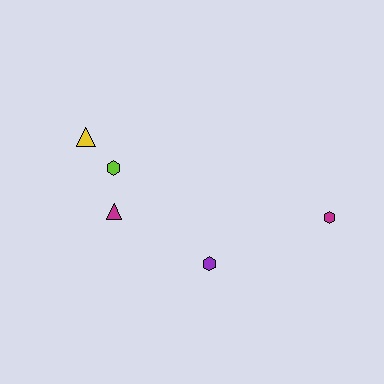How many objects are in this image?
There are 5 objects.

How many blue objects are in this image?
There are no blue objects.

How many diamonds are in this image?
There are no diamonds.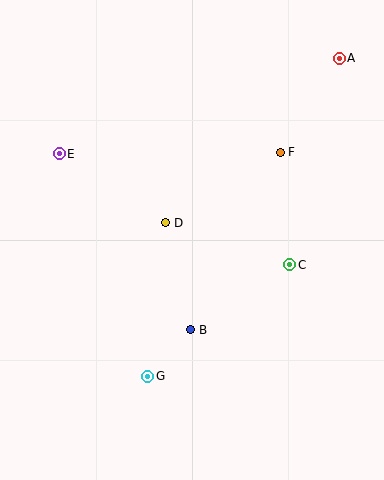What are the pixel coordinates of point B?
Point B is at (191, 330).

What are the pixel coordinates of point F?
Point F is at (280, 152).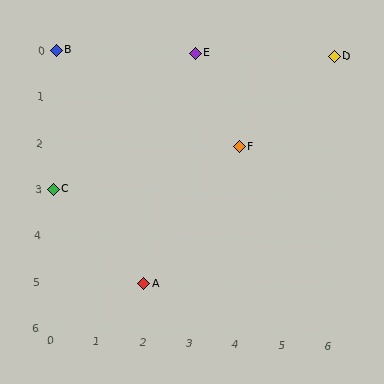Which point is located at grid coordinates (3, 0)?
Point E is at (3, 0).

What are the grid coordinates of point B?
Point B is at grid coordinates (0, 0).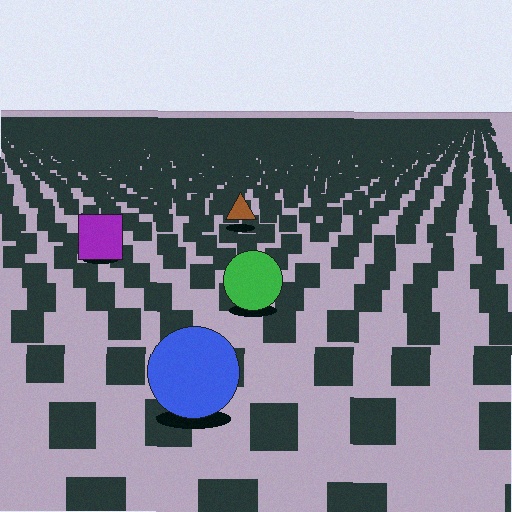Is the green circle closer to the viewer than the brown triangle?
Yes. The green circle is closer — you can tell from the texture gradient: the ground texture is coarser near it.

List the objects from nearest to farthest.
From nearest to farthest: the blue circle, the green circle, the purple square, the brown triangle.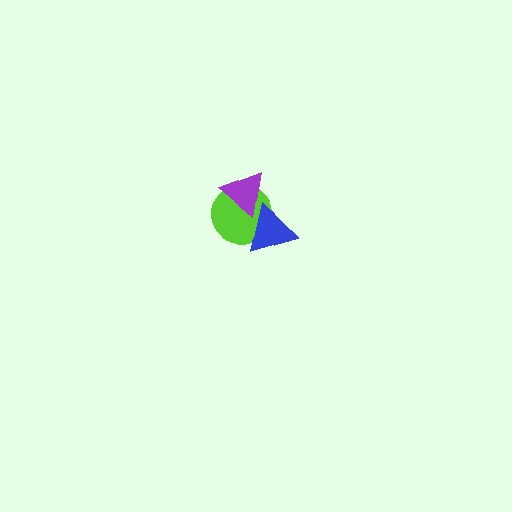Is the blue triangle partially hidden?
Yes, it is partially covered by another shape.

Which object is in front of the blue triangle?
The purple triangle is in front of the blue triangle.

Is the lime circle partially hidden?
Yes, it is partially covered by another shape.